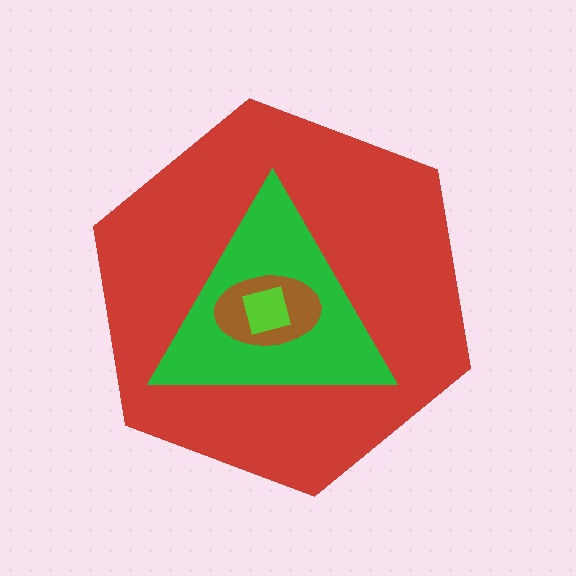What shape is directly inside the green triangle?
The brown ellipse.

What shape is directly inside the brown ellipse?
The lime square.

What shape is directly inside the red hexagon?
The green triangle.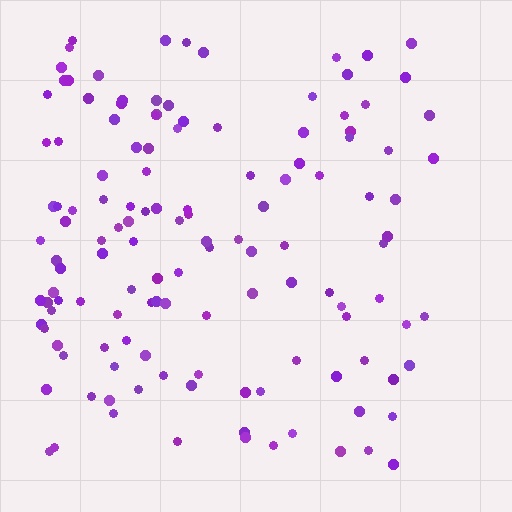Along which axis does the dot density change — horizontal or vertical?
Horizontal.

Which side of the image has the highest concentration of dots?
The left.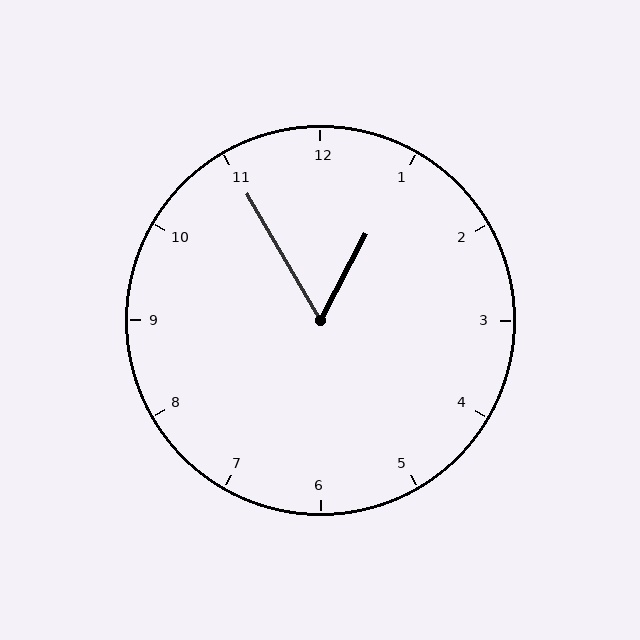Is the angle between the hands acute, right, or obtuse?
It is acute.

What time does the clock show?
12:55.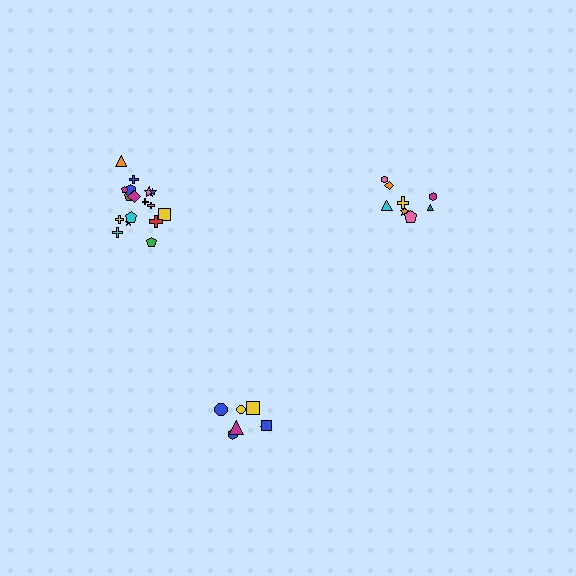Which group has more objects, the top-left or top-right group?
The top-left group.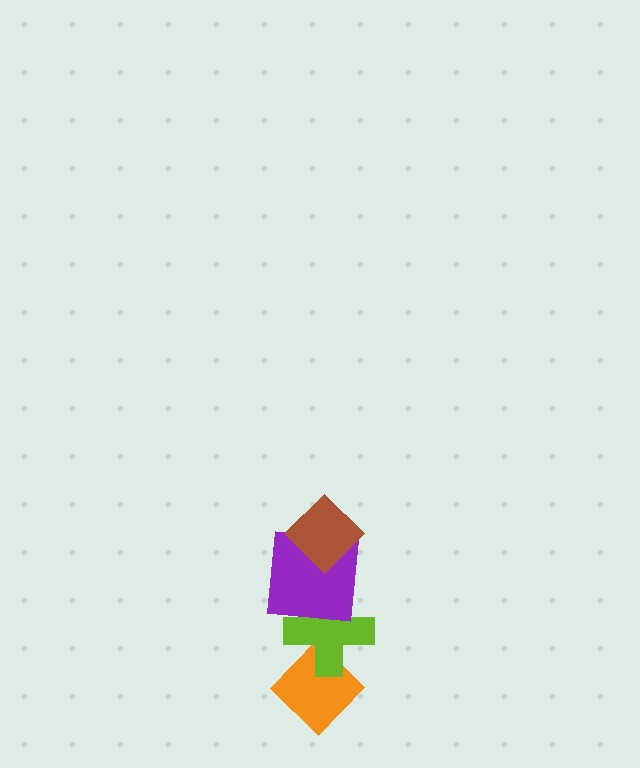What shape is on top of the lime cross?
The purple square is on top of the lime cross.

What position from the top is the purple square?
The purple square is 2nd from the top.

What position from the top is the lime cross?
The lime cross is 3rd from the top.